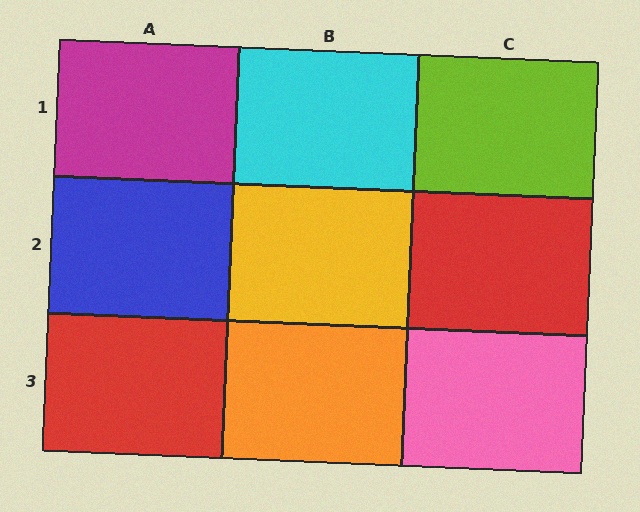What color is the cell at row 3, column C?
Pink.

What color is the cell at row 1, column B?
Cyan.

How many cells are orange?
1 cell is orange.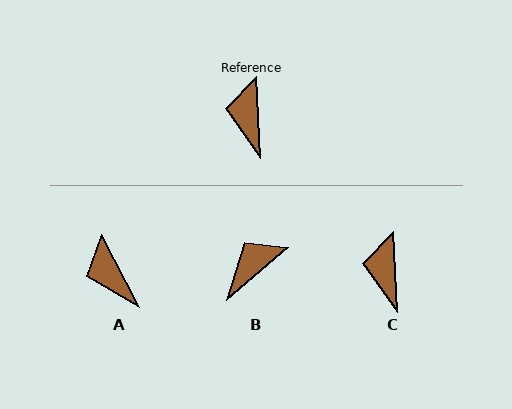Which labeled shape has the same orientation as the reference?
C.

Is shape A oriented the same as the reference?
No, it is off by about 25 degrees.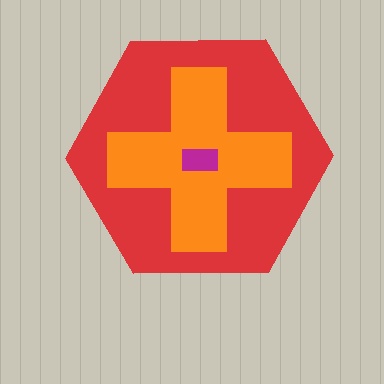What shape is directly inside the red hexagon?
The orange cross.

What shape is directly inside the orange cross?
The magenta rectangle.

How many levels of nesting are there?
3.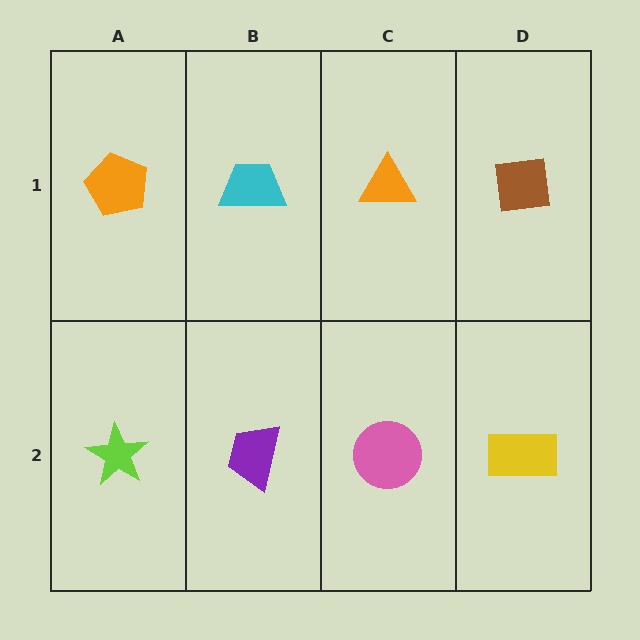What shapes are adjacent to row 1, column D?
A yellow rectangle (row 2, column D), an orange triangle (row 1, column C).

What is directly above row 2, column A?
An orange pentagon.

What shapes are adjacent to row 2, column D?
A brown square (row 1, column D), a pink circle (row 2, column C).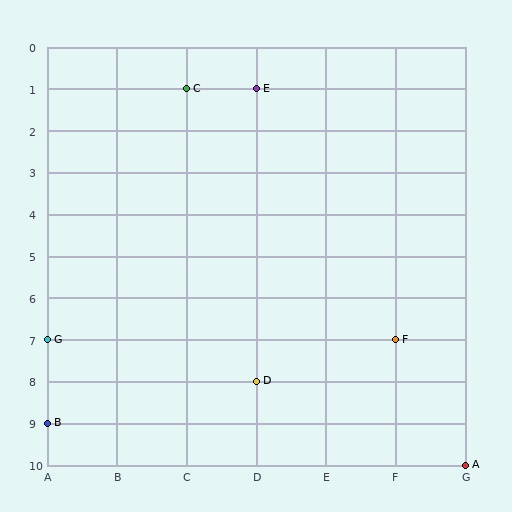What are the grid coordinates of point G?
Point G is at grid coordinates (A, 7).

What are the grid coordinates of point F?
Point F is at grid coordinates (F, 7).